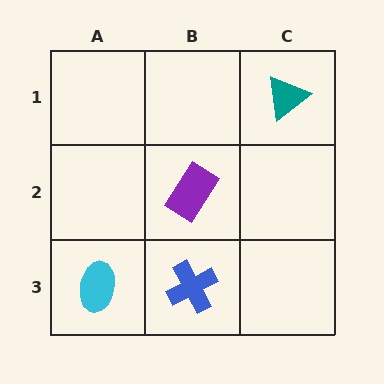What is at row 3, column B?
A blue cross.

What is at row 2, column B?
A purple rectangle.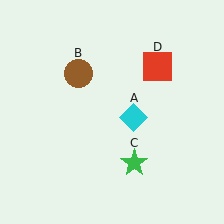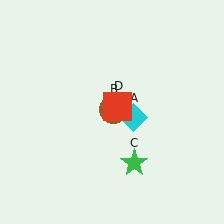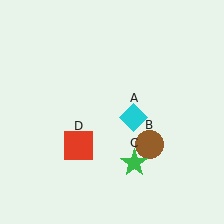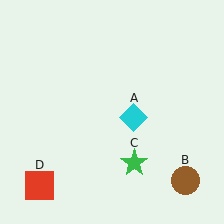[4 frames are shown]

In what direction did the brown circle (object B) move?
The brown circle (object B) moved down and to the right.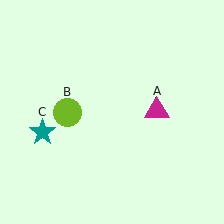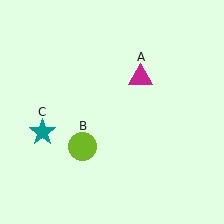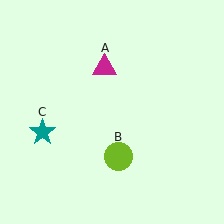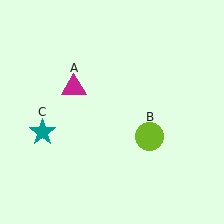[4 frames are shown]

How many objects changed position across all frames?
2 objects changed position: magenta triangle (object A), lime circle (object B).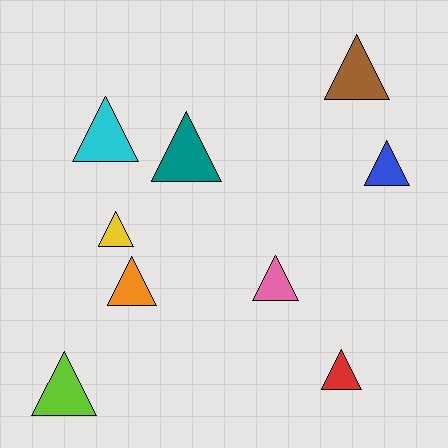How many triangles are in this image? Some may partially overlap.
There are 9 triangles.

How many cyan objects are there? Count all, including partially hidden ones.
There is 1 cyan object.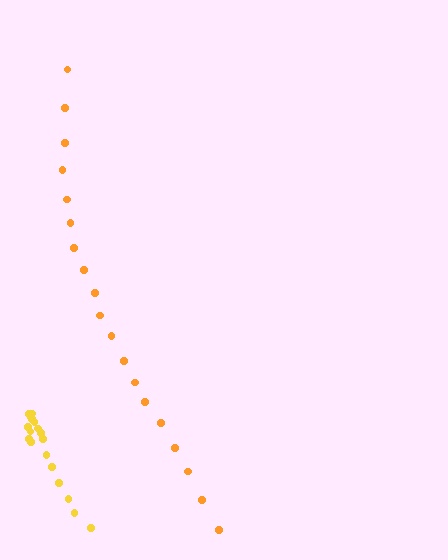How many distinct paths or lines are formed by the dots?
There are 2 distinct paths.